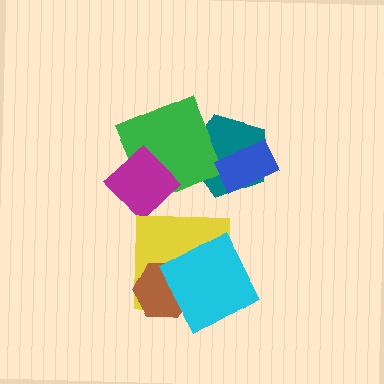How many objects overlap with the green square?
2 objects overlap with the green square.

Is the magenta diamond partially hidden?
No, no other shape covers it.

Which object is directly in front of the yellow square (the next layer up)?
The brown hexagon is directly in front of the yellow square.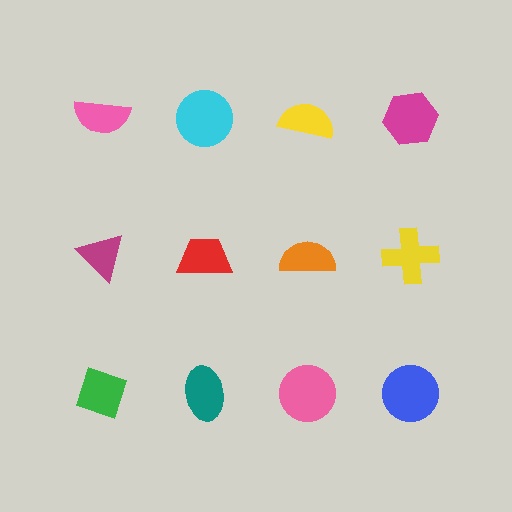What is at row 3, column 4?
A blue circle.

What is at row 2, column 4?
A yellow cross.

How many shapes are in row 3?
4 shapes.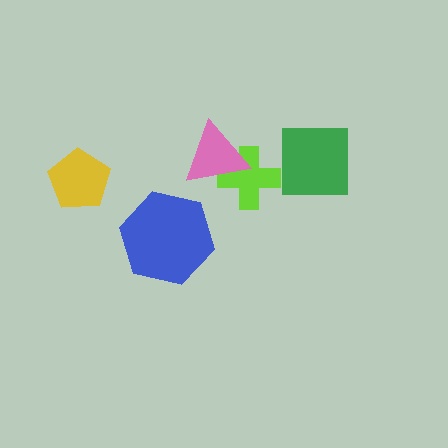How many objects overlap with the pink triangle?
1 object overlaps with the pink triangle.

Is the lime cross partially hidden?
Yes, it is partially covered by another shape.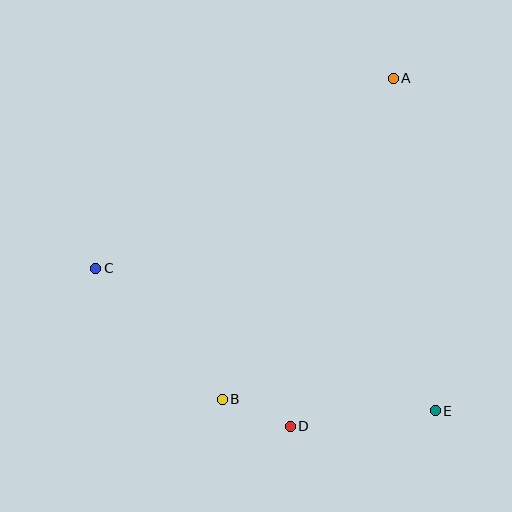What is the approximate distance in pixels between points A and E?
The distance between A and E is approximately 335 pixels.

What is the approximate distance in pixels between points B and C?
The distance between B and C is approximately 182 pixels.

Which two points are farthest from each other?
Points C and E are farthest from each other.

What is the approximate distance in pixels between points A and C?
The distance between A and C is approximately 353 pixels.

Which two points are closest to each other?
Points B and D are closest to each other.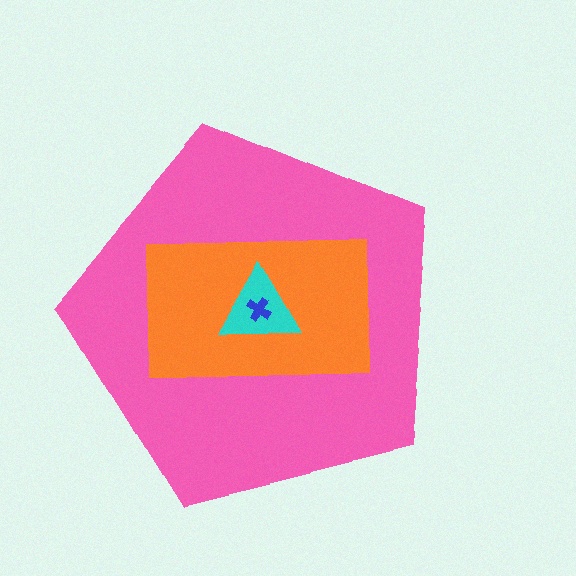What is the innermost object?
The blue cross.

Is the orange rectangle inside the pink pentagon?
Yes.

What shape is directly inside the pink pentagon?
The orange rectangle.